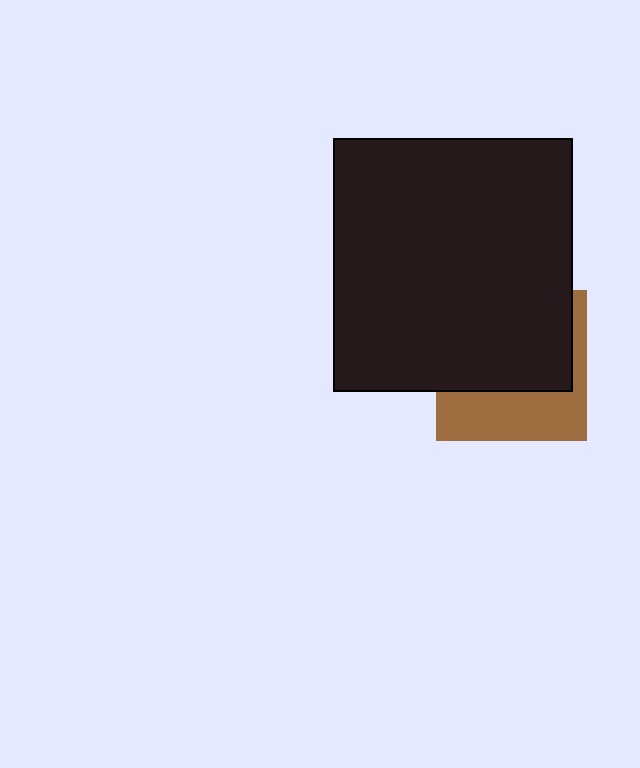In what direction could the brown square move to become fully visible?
The brown square could move down. That would shift it out from behind the black rectangle entirely.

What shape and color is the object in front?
The object in front is a black rectangle.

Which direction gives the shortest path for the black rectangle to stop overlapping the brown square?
Moving up gives the shortest separation.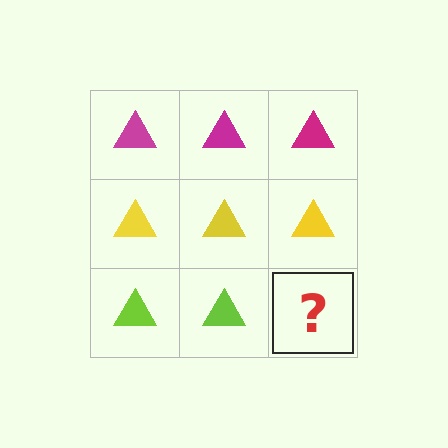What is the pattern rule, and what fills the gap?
The rule is that each row has a consistent color. The gap should be filled with a lime triangle.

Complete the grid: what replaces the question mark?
The question mark should be replaced with a lime triangle.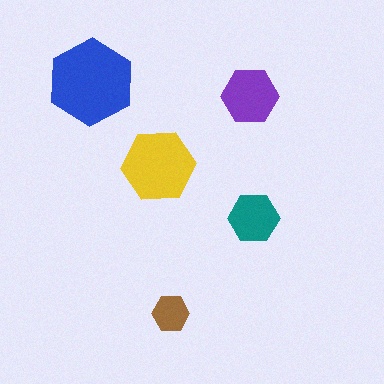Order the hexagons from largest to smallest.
the blue one, the yellow one, the purple one, the teal one, the brown one.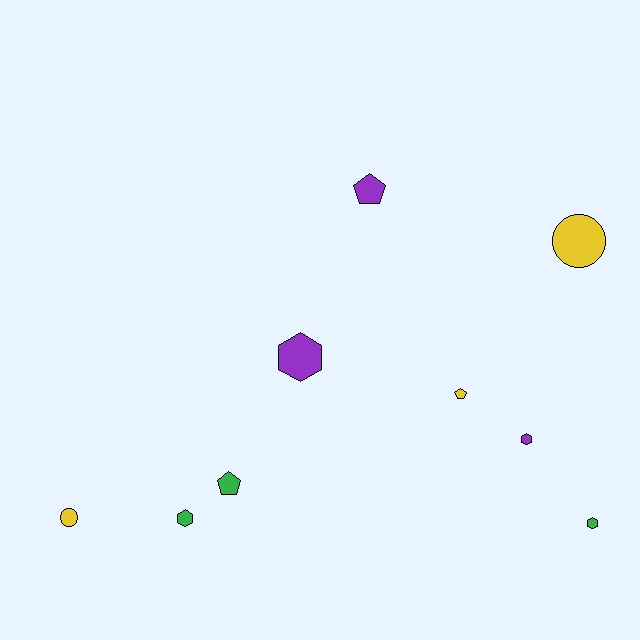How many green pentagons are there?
There is 1 green pentagon.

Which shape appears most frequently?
Hexagon, with 4 objects.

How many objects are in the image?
There are 9 objects.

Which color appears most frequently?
Yellow, with 3 objects.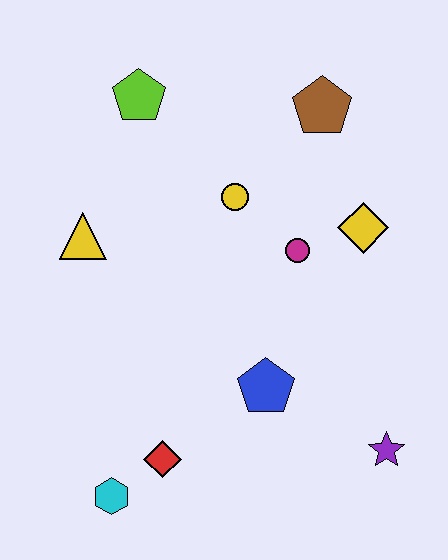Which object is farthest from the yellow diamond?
The cyan hexagon is farthest from the yellow diamond.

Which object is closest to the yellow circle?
The magenta circle is closest to the yellow circle.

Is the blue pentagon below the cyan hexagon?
No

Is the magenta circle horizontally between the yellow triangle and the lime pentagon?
No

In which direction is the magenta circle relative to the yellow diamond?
The magenta circle is to the left of the yellow diamond.